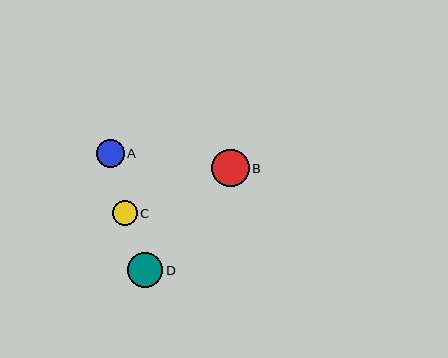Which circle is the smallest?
Circle C is the smallest with a size of approximately 25 pixels.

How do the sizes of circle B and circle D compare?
Circle B and circle D are approximately the same size.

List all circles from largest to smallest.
From largest to smallest: B, D, A, C.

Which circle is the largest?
Circle B is the largest with a size of approximately 38 pixels.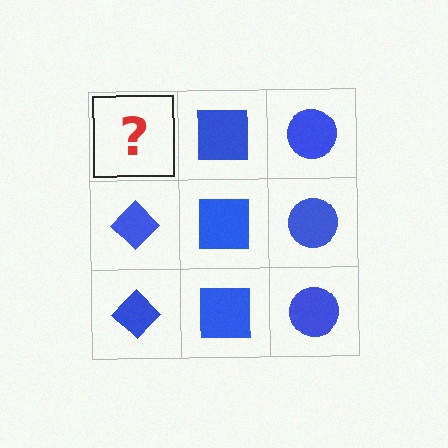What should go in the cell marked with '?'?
The missing cell should contain a blue diamond.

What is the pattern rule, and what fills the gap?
The rule is that each column has a consistent shape. The gap should be filled with a blue diamond.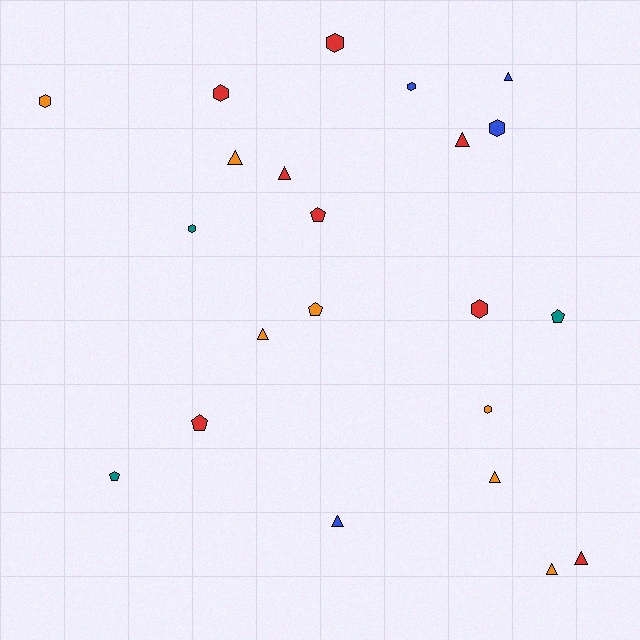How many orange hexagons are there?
There are 2 orange hexagons.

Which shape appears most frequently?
Triangle, with 9 objects.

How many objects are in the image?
There are 22 objects.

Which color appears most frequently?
Red, with 8 objects.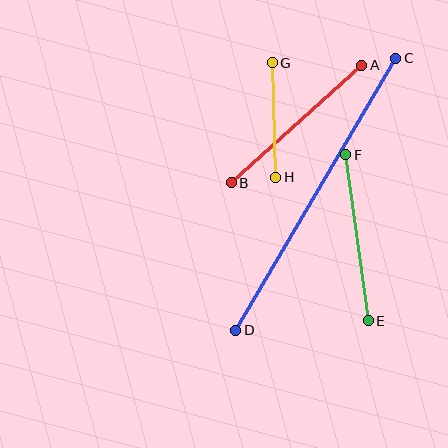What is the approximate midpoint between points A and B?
The midpoint is at approximately (296, 124) pixels.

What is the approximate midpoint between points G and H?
The midpoint is at approximately (274, 120) pixels.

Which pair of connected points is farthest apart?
Points C and D are farthest apart.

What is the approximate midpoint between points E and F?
The midpoint is at approximately (357, 238) pixels.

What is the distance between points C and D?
The distance is approximately 315 pixels.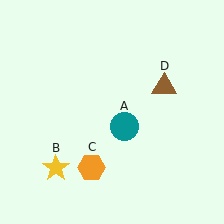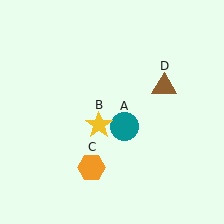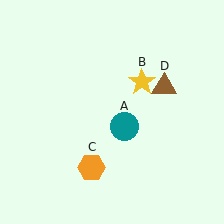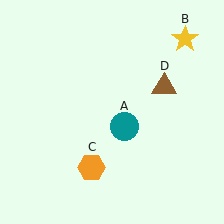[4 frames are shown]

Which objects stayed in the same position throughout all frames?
Teal circle (object A) and orange hexagon (object C) and brown triangle (object D) remained stationary.